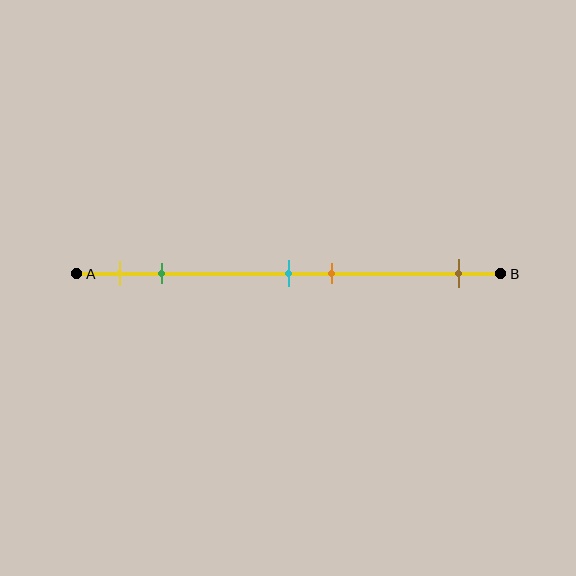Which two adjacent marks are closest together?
The cyan and orange marks are the closest adjacent pair.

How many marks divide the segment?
There are 5 marks dividing the segment.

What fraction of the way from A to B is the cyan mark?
The cyan mark is approximately 50% (0.5) of the way from A to B.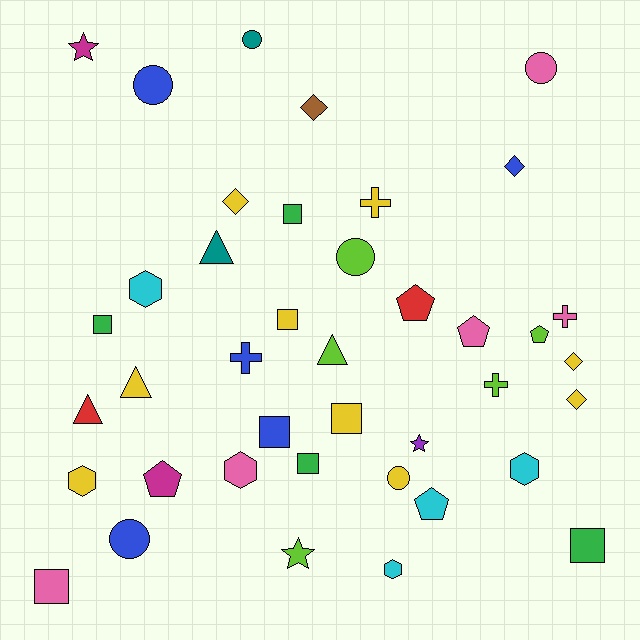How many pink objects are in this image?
There are 5 pink objects.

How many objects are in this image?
There are 40 objects.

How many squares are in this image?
There are 8 squares.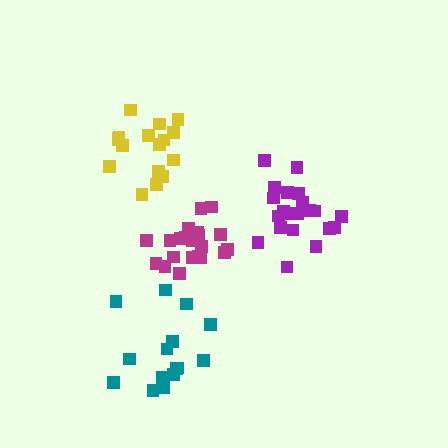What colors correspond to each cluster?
The clusters are colored: magenta, teal, purple, yellow.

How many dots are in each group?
Group 1: 21 dots, Group 2: 15 dots, Group 3: 21 dots, Group 4: 17 dots (74 total).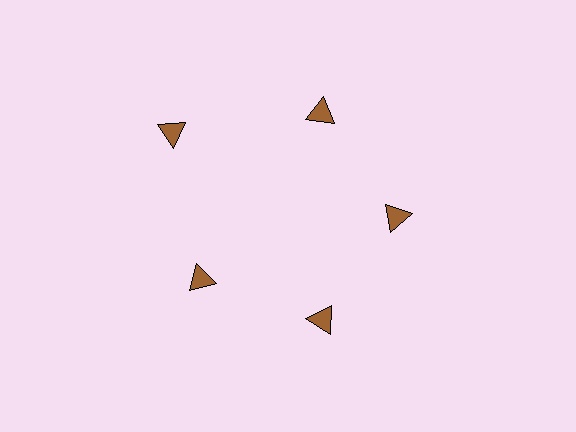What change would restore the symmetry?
The symmetry would be restored by moving it inward, back onto the ring so that all 5 triangles sit at equal angles and equal distance from the center.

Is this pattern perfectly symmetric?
No. The 5 brown triangles are arranged in a ring, but one element near the 10 o'clock position is pushed outward from the center, breaking the 5-fold rotational symmetry.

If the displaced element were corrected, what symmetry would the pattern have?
It would have 5-fold rotational symmetry — the pattern would map onto itself every 72 degrees.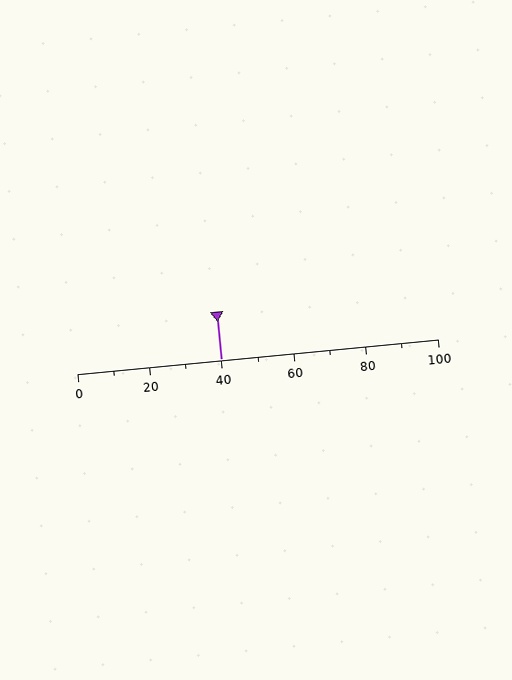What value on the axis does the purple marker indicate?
The marker indicates approximately 40.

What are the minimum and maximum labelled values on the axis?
The axis runs from 0 to 100.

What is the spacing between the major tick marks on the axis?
The major ticks are spaced 20 apart.